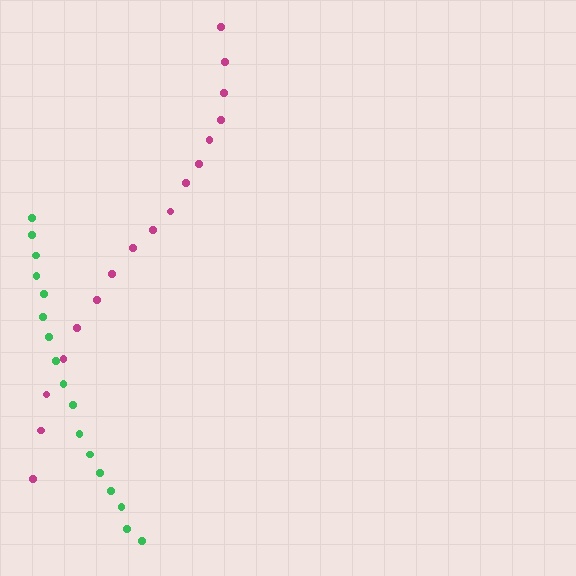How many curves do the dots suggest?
There are 2 distinct paths.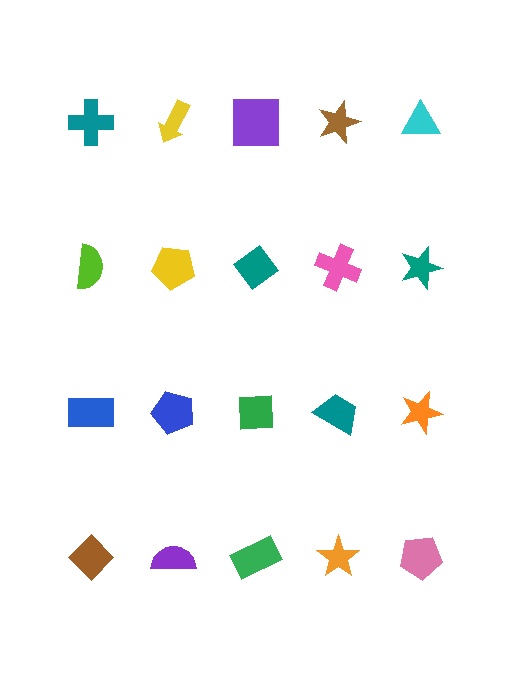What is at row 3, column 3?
A green square.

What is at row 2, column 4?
A pink cross.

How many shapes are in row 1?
5 shapes.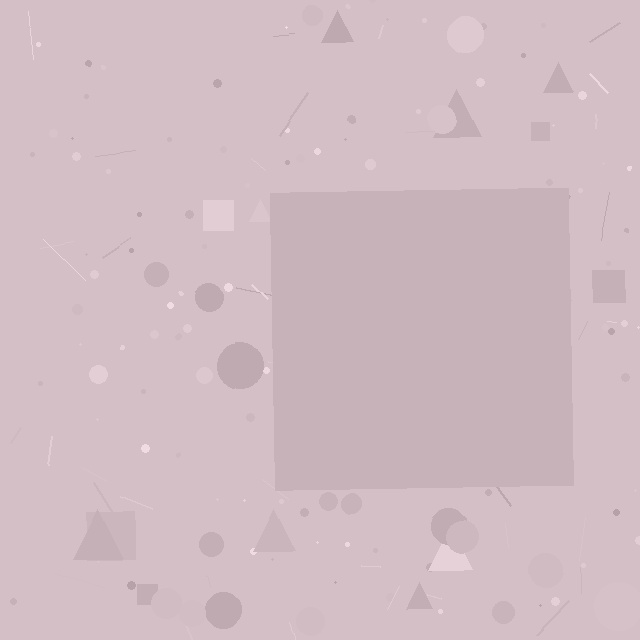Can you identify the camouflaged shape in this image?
The camouflaged shape is a square.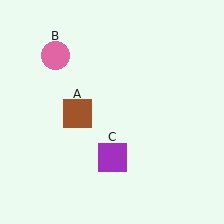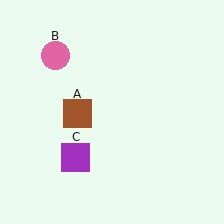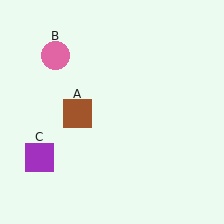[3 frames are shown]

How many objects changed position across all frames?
1 object changed position: purple square (object C).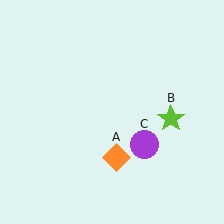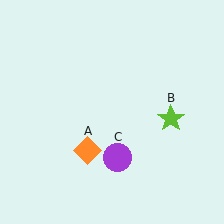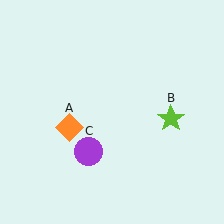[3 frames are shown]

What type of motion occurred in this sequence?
The orange diamond (object A), purple circle (object C) rotated clockwise around the center of the scene.